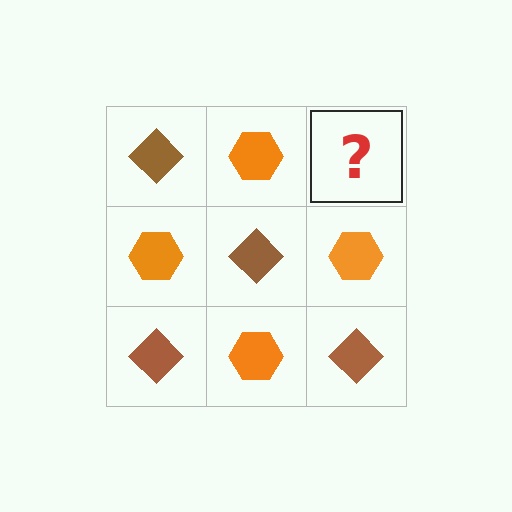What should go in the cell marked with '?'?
The missing cell should contain a brown diamond.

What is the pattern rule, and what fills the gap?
The rule is that it alternates brown diamond and orange hexagon in a checkerboard pattern. The gap should be filled with a brown diamond.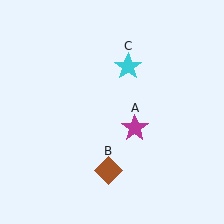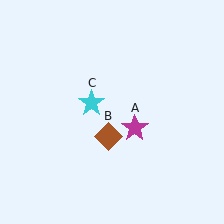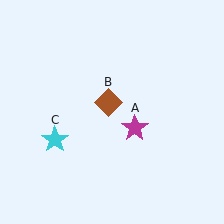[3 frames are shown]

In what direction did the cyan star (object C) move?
The cyan star (object C) moved down and to the left.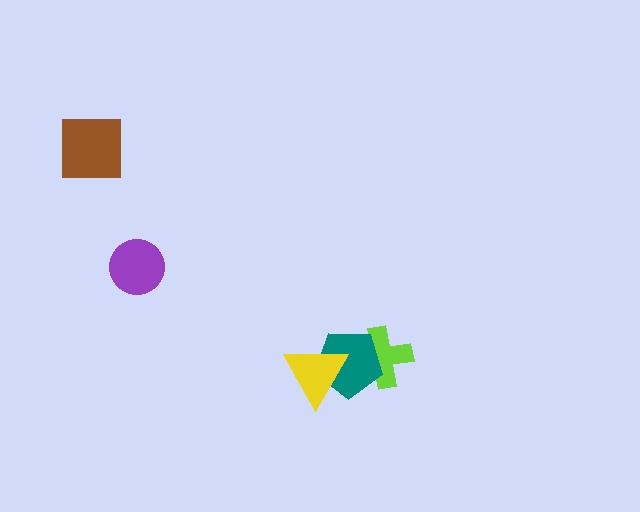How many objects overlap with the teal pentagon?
2 objects overlap with the teal pentagon.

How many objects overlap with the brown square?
0 objects overlap with the brown square.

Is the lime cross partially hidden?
Yes, it is partially covered by another shape.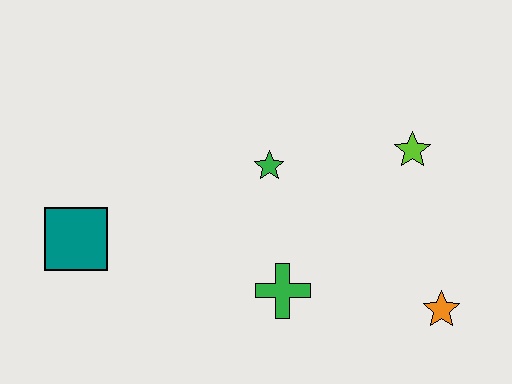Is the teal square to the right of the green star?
No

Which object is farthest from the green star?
The orange star is farthest from the green star.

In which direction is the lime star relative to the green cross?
The lime star is above the green cross.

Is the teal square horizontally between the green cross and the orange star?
No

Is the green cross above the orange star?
Yes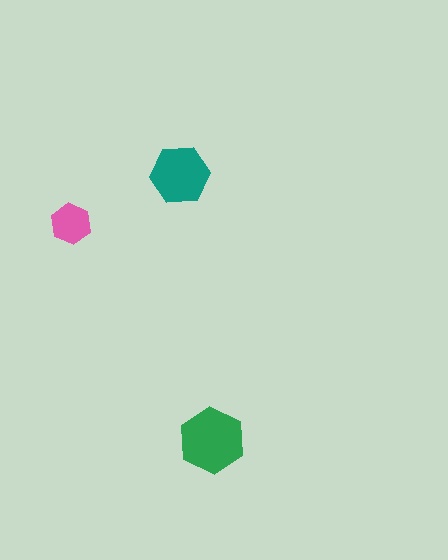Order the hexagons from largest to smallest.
the green one, the teal one, the pink one.